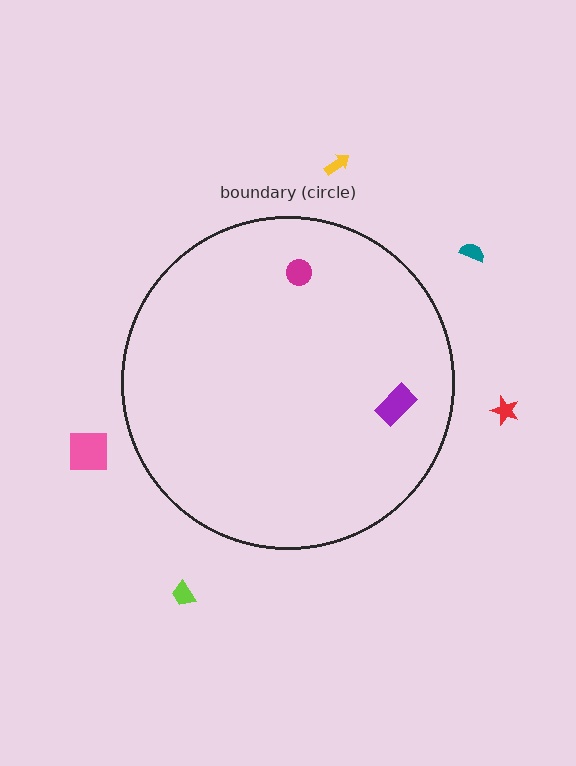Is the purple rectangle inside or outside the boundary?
Inside.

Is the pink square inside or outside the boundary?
Outside.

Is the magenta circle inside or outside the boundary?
Inside.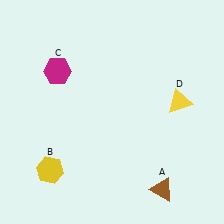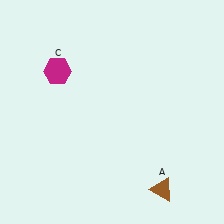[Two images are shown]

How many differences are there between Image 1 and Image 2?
There are 2 differences between the two images.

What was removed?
The yellow hexagon (B), the yellow triangle (D) were removed in Image 2.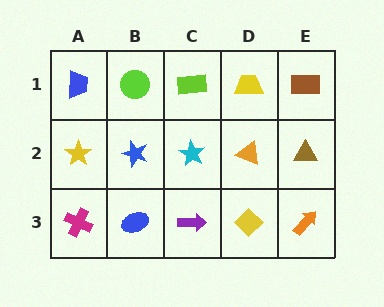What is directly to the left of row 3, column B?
A magenta cross.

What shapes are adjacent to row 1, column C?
A cyan star (row 2, column C), a lime circle (row 1, column B), a yellow trapezoid (row 1, column D).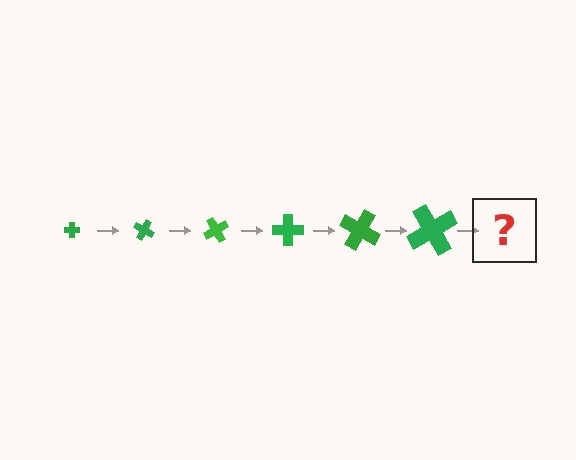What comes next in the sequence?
The next element should be a cross, larger than the previous one and rotated 180 degrees from the start.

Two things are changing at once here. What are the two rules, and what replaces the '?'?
The two rules are that the cross grows larger each step and it rotates 30 degrees each step. The '?' should be a cross, larger than the previous one and rotated 180 degrees from the start.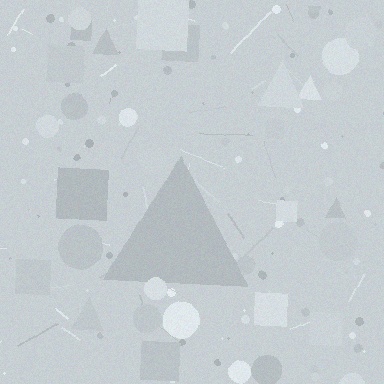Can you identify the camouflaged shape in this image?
The camouflaged shape is a triangle.